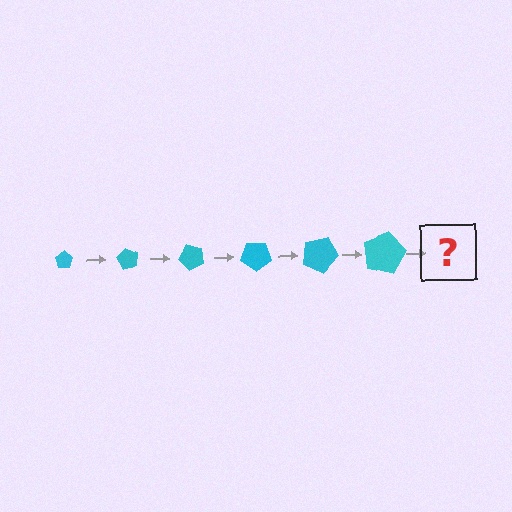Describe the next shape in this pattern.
It should be a pentagon, larger than the previous one and rotated 360 degrees from the start.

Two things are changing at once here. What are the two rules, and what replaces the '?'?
The two rules are that the pentagon grows larger each step and it rotates 60 degrees each step. The '?' should be a pentagon, larger than the previous one and rotated 360 degrees from the start.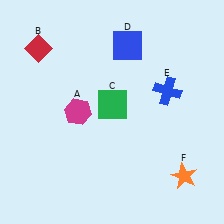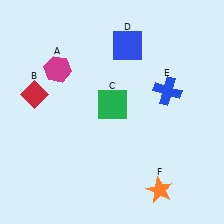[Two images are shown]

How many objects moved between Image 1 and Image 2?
3 objects moved between the two images.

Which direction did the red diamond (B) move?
The red diamond (B) moved down.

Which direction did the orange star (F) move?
The orange star (F) moved left.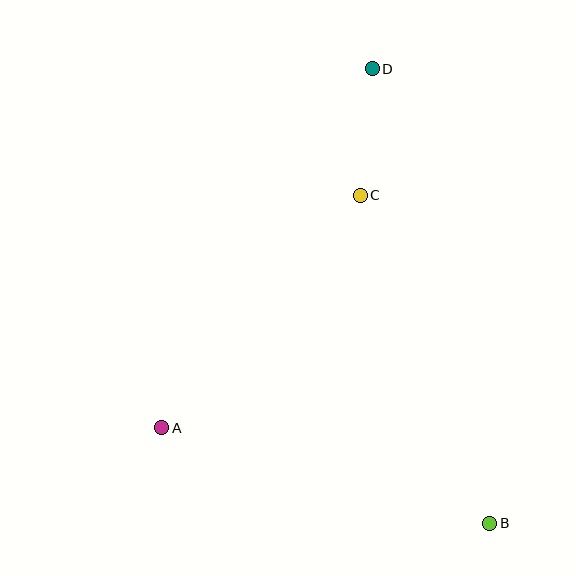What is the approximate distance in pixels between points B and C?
The distance between B and C is approximately 353 pixels.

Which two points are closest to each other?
Points C and D are closest to each other.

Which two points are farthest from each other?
Points B and D are farthest from each other.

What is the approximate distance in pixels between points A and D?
The distance between A and D is approximately 416 pixels.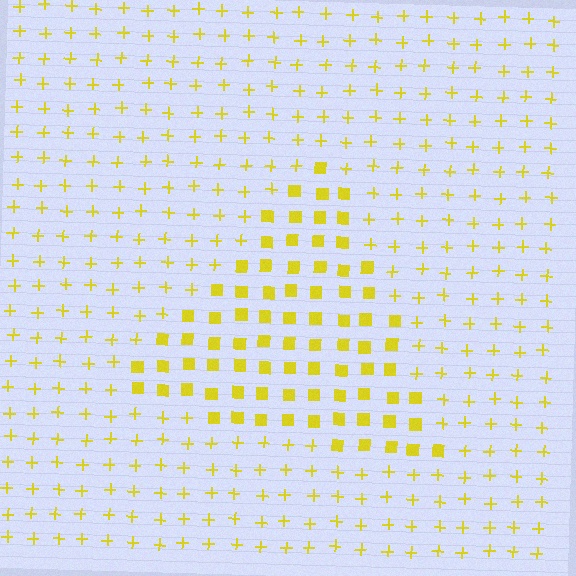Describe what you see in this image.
The image is filled with small yellow elements arranged in a uniform grid. A triangle-shaped region contains squares, while the surrounding area contains plus signs. The boundary is defined purely by the change in element shape.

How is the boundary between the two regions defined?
The boundary is defined by a change in element shape: squares inside vs. plus signs outside. All elements share the same color and spacing.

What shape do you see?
I see a triangle.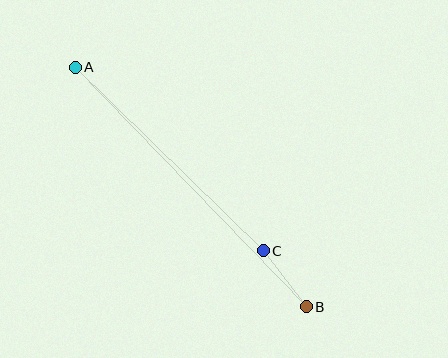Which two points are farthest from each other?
Points A and B are farthest from each other.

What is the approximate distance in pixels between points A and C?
The distance between A and C is approximately 263 pixels.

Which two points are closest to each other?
Points B and C are closest to each other.